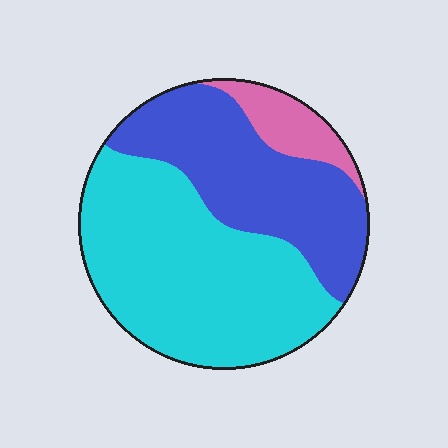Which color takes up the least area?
Pink, at roughly 10%.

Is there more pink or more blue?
Blue.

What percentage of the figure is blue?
Blue takes up about three eighths (3/8) of the figure.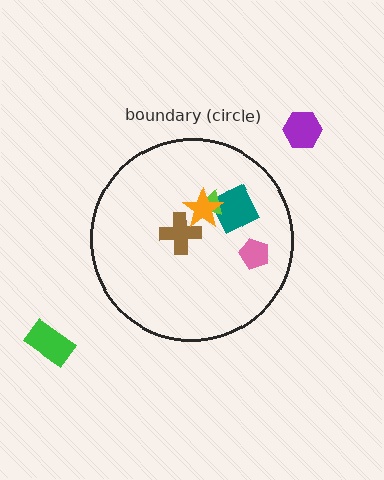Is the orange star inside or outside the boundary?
Inside.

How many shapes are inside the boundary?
5 inside, 2 outside.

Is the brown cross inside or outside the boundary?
Inside.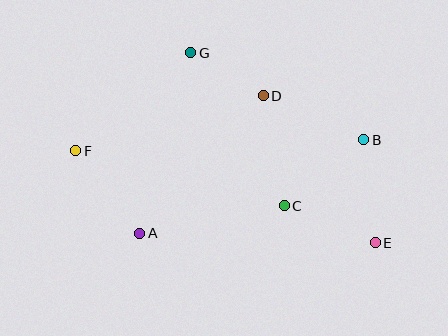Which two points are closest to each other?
Points D and G are closest to each other.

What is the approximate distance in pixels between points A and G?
The distance between A and G is approximately 188 pixels.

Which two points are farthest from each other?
Points E and F are farthest from each other.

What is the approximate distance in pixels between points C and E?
The distance between C and E is approximately 98 pixels.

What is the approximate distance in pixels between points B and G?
The distance between B and G is approximately 194 pixels.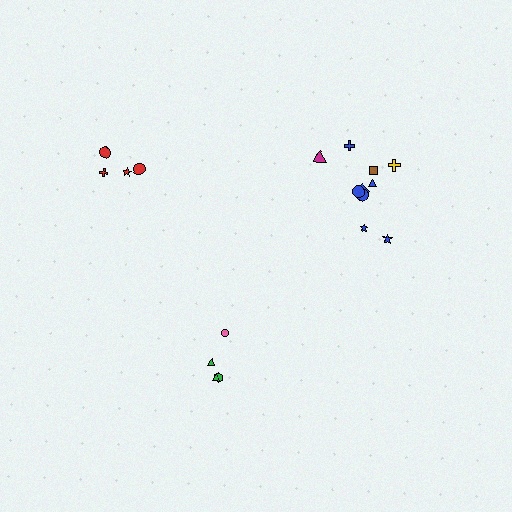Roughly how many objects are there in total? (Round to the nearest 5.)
Roughly 20 objects in total.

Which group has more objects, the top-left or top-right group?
The top-right group.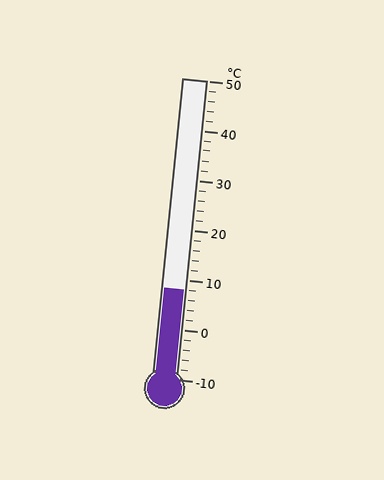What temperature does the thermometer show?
The thermometer shows approximately 8°C.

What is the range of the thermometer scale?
The thermometer scale ranges from -10°C to 50°C.